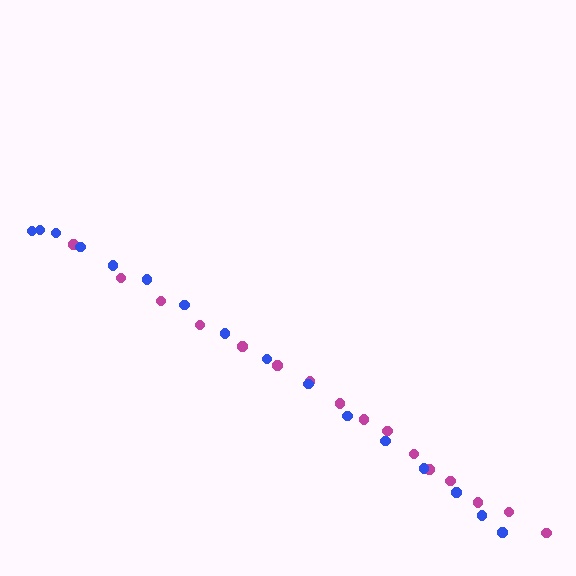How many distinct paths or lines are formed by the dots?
There are 2 distinct paths.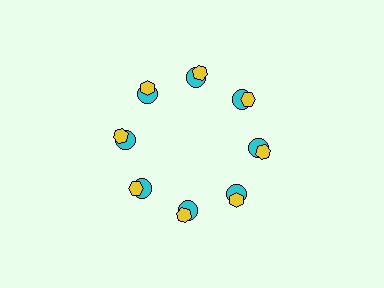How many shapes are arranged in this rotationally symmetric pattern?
There are 16 shapes, arranged in 8 groups of 2.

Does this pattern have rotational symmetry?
Yes, this pattern has 8-fold rotational symmetry. It looks the same after rotating 45 degrees around the center.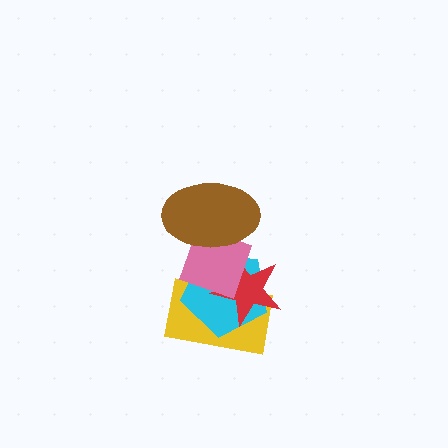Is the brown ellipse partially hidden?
No, no other shape covers it.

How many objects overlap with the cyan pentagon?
4 objects overlap with the cyan pentagon.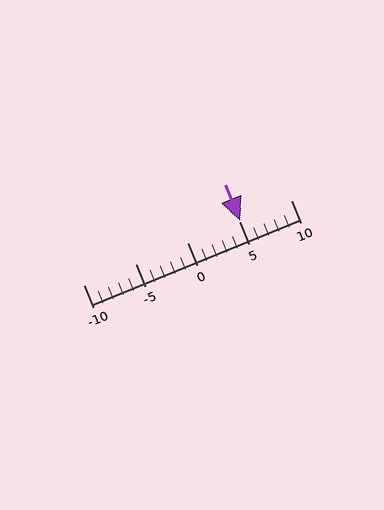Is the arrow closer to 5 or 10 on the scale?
The arrow is closer to 5.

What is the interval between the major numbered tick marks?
The major tick marks are spaced 5 units apart.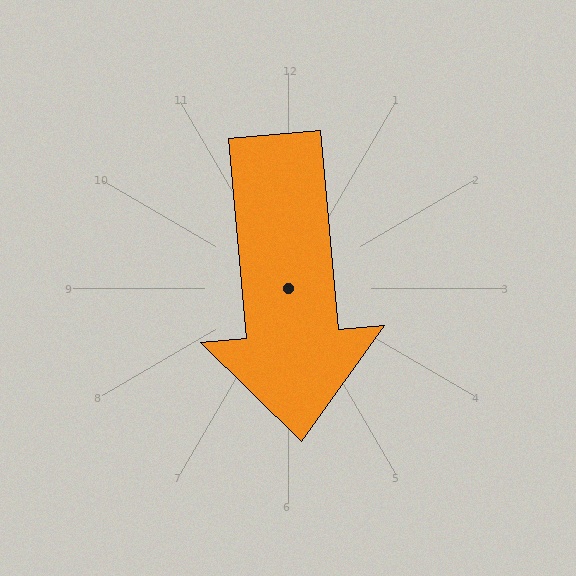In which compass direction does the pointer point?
South.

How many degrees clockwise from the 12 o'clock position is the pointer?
Approximately 175 degrees.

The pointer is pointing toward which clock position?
Roughly 6 o'clock.